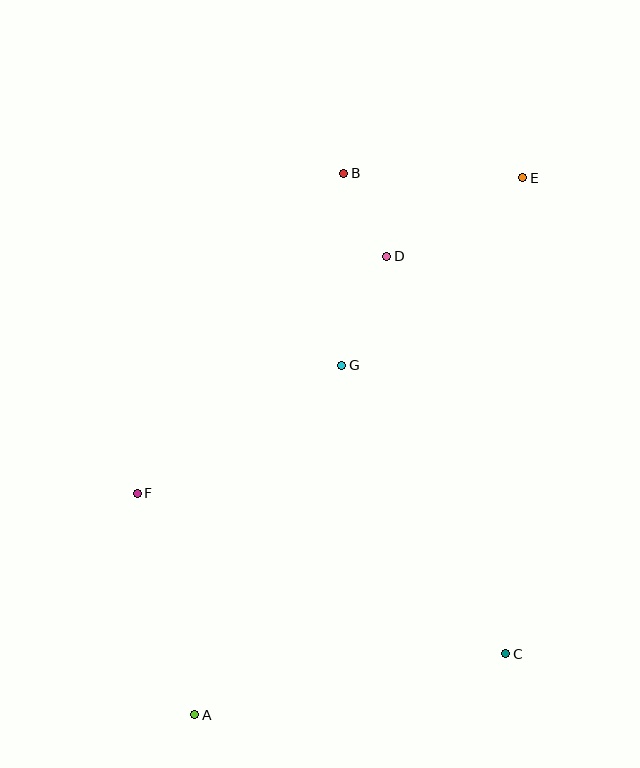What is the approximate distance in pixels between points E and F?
The distance between E and F is approximately 498 pixels.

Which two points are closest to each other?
Points B and D are closest to each other.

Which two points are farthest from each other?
Points A and E are farthest from each other.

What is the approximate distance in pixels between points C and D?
The distance between C and D is approximately 415 pixels.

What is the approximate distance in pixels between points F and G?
The distance between F and G is approximately 241 pixels.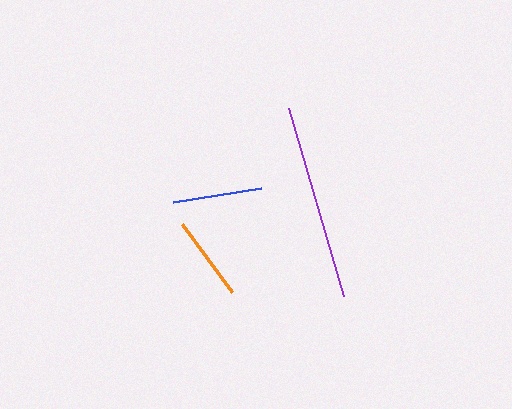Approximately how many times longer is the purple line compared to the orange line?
The purple line is approximately 2.3 times the length of the orange line.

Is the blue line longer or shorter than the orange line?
The blue line is longer than the orange line.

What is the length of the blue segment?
The blue segment is approximately 89 pixels long.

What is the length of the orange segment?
The orange segment is approximately 85 pixels long.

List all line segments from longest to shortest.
From longest to shortest: purple, blue, orange.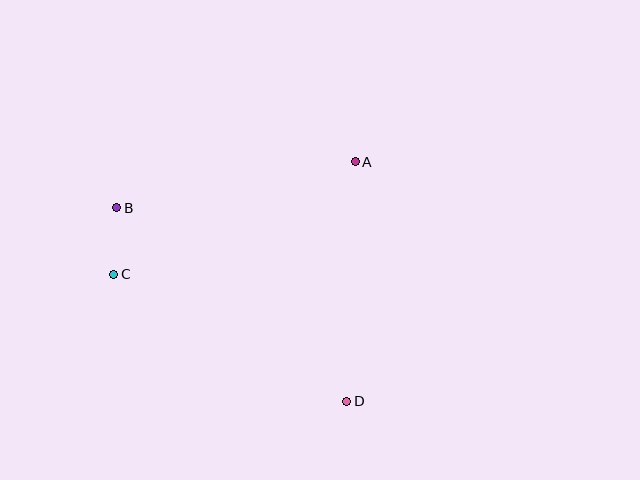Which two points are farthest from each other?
Points B and D are farthest from each other.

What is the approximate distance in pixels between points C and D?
The distance between C and D is approximately 265 pixels.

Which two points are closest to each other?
Points B and C are closest to each other.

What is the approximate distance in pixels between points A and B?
The distance between A and B is approximately 243 pixels.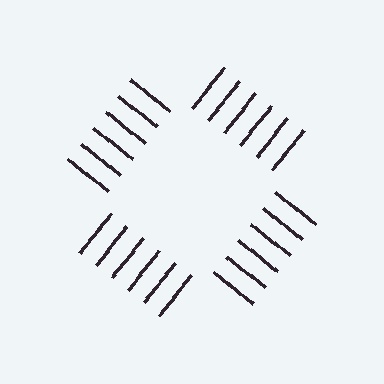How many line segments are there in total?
24 — 6 along each of the 4 edges.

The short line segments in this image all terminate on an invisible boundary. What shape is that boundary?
An illusory square — the line segments terminate on its edges but no continuous stroke is drawn.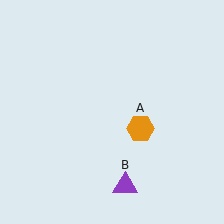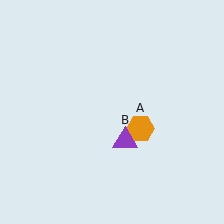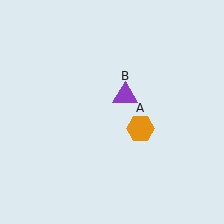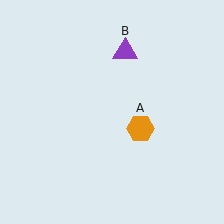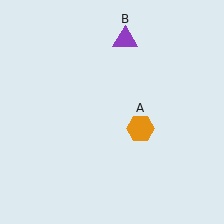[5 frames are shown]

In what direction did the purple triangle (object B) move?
The purple triangle (object B) moved up.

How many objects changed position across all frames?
1 object changed position: purple triangle (object B).